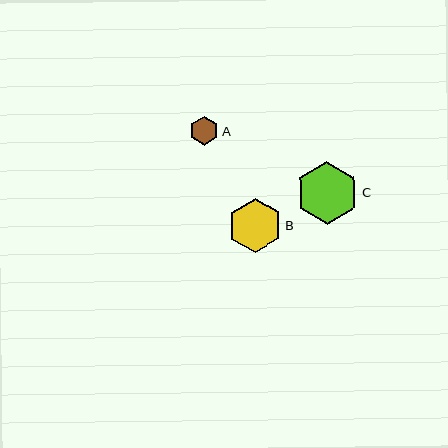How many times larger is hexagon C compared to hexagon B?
Hexagon C is approximately 1.2 times the size of hexagon B.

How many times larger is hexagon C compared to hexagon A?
Hexagon C is approximately 2.2 times the size of hexagon A.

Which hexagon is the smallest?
Hexagon A is the smallest with a size of approximately 29 pixels.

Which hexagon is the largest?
Hexagon C is the largest with a size of approximately 63 pixels.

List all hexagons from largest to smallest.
From largest to smallest: C, B, A.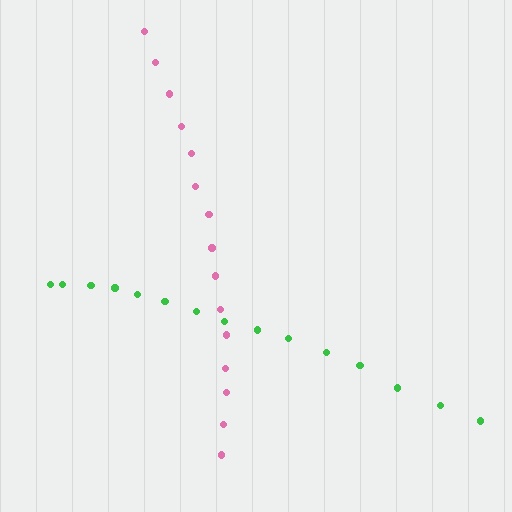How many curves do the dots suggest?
There are 2 distinct paths.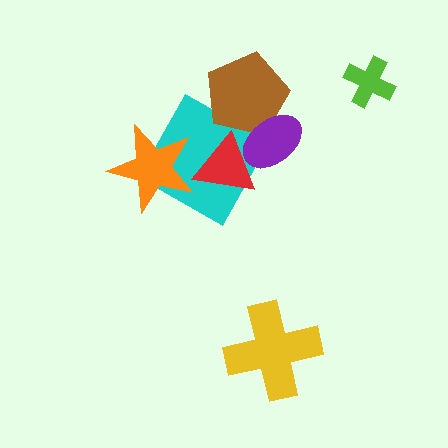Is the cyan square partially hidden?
Yes, it is partially covered by another shape.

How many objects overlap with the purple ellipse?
3 objects overlap with the purple ellipse.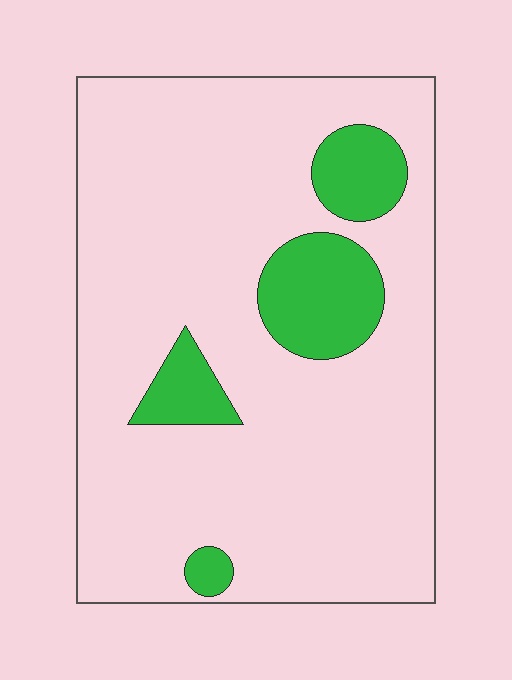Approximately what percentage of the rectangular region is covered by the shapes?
Approximately 15%.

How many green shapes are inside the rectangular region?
4.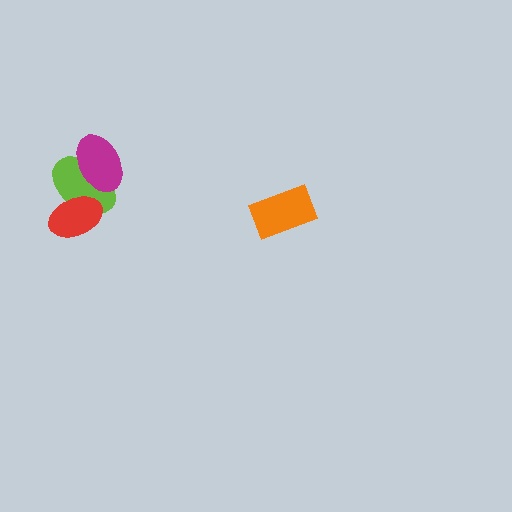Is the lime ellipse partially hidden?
Yes, it is partially covered by another shape.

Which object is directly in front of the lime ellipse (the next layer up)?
The magenta ellipse is directly in front of the lime ellipse.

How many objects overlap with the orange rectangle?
0 objects overlap with the orange rectangle.